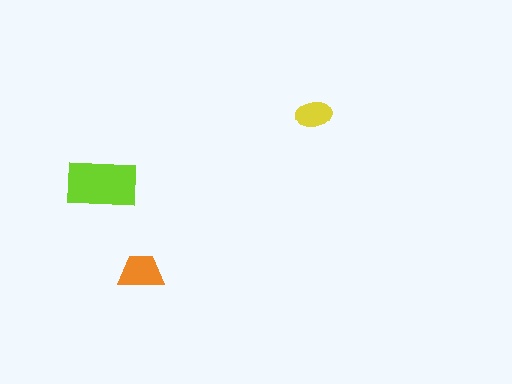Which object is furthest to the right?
The yellow ellipse is rightmost.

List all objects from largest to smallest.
The lime rectangle, the orange trapezoid, the yellow ellipse.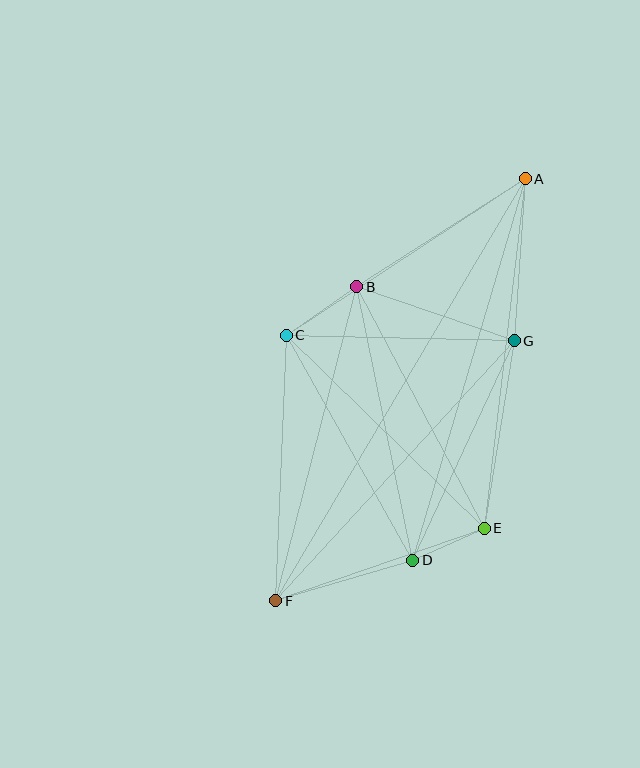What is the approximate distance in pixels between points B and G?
The distance between B and G is approximately 167 pixels.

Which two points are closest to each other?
Points D and E are closest to each other.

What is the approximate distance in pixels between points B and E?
The distance between B and E is approximately 273 pixels.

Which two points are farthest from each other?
Points A and F are farthest from each other.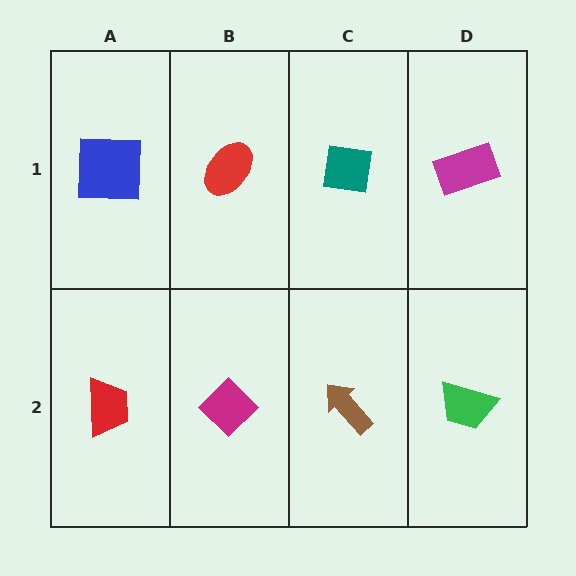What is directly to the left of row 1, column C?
A red ellipse.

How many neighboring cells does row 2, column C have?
3.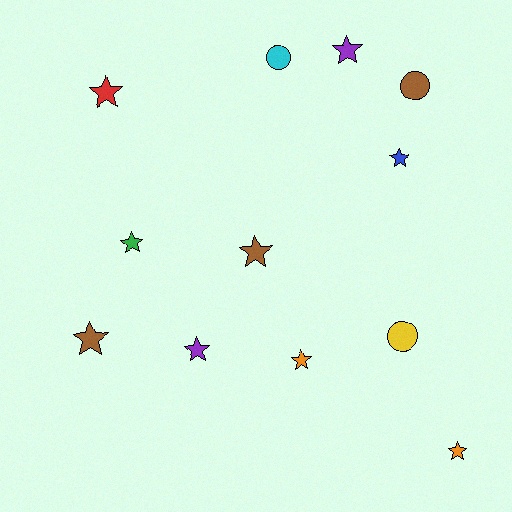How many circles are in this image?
There are 3 circles.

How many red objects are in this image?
There is 1 red object.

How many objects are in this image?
There are 12 objects.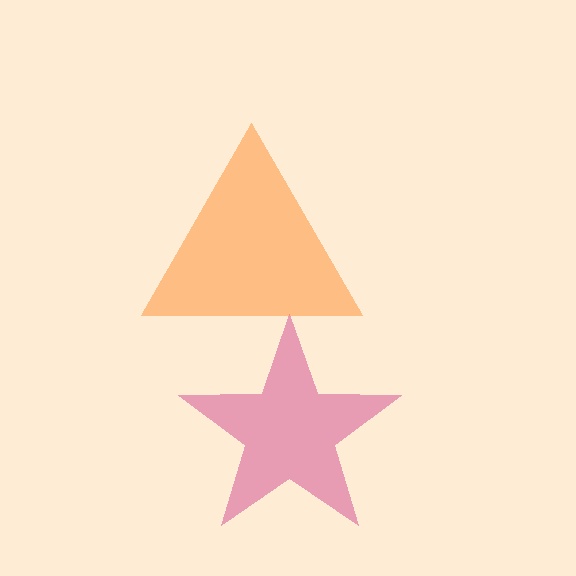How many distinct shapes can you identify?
There are 2 distinct shapes: a pink star, an orange triangle.